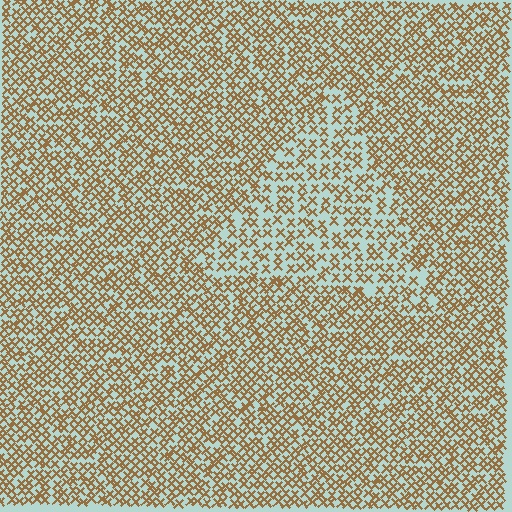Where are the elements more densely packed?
The elements are more densely packed outside the triangle boundary.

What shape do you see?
I see a triangle.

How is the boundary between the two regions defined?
The boundary is defined by a change in element density (approximately 1.6x ratio). All elements are the same color, size, and shape.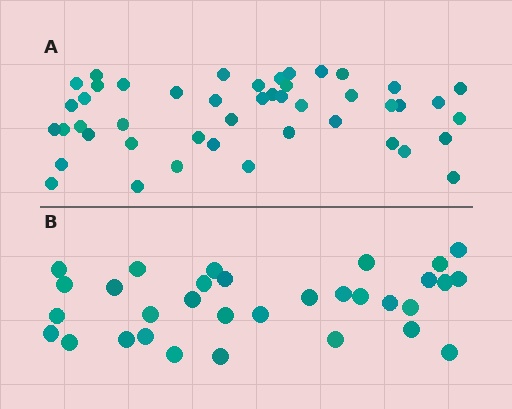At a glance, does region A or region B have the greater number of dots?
Region A (the top region) has more dots.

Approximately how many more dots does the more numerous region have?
Region A has approximately 15 more dots than region B.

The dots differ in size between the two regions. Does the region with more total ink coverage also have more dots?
No. Region B has more total ink coverage because its dots are larger, but region A actually contains more individual dots. Total area can be misleading — the number of items is what matters here.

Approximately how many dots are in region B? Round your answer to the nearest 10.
About 30 dots. (The exact count is 32, which rounds to 30.)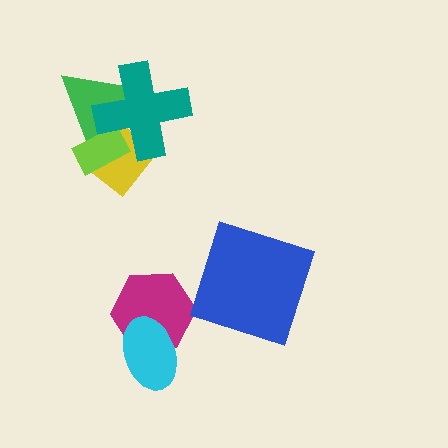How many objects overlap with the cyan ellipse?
1 object overlaps with the cyan ellipse.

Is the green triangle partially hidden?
Yes, it is partially covered by another shape.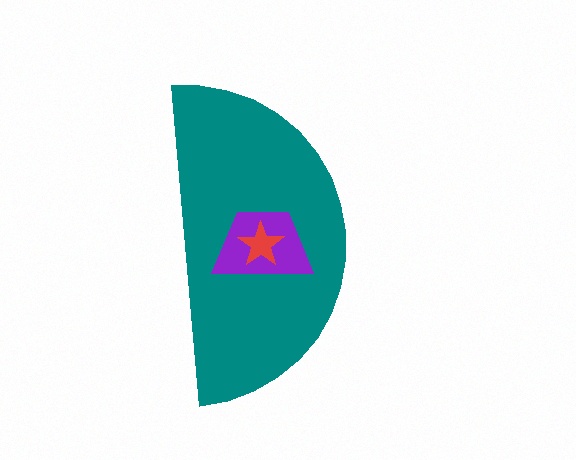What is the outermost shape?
The teal semicircle.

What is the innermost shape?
The red star.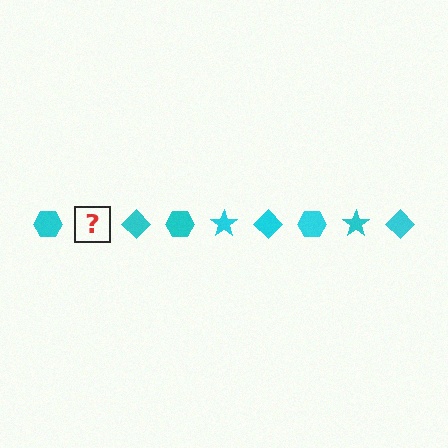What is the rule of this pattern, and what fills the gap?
The rule is that the pattern cycles through hexagon, star, diamond shapes in cyan. The gap should be filled with a cyan star.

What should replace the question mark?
The question mark should be replaced with a cyan star.